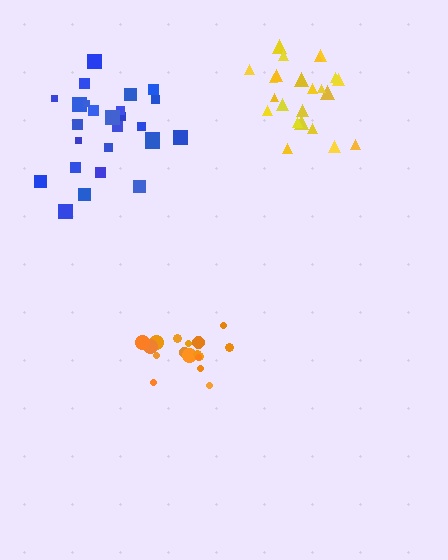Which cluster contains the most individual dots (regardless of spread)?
Blue (26).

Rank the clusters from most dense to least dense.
yellow, orange, blue.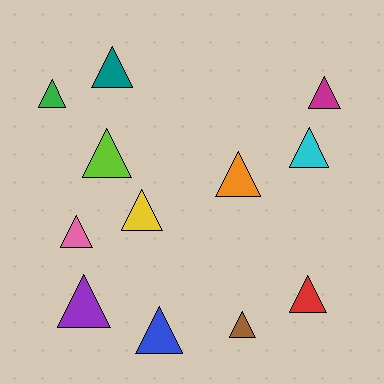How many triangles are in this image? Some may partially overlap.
There are 12 triangles.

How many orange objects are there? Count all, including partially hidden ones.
There is 1 orange object.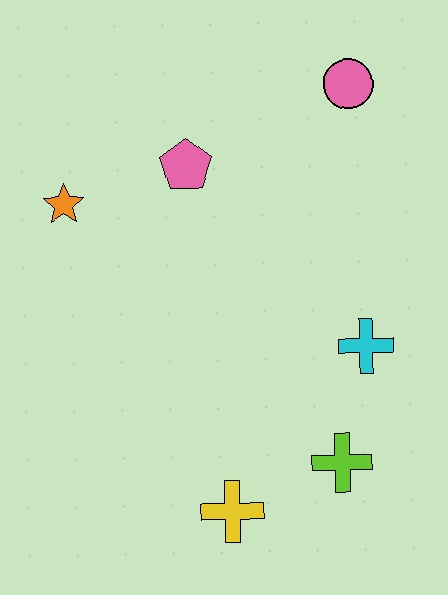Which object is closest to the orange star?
The pink pentagon is closest to the orange star.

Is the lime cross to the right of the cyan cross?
No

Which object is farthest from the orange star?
The lime cross is farthest from the orange star.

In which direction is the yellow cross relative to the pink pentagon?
The yellow cross is below the pink pentagon.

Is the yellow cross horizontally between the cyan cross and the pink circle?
No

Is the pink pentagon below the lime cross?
No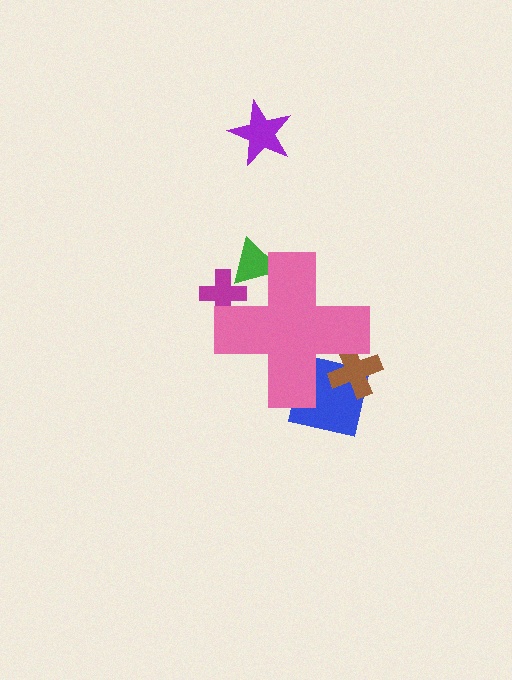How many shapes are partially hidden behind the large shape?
4 shapes are partially hidden.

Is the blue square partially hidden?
Yes, the blue square is partially hidden behind the pink cross.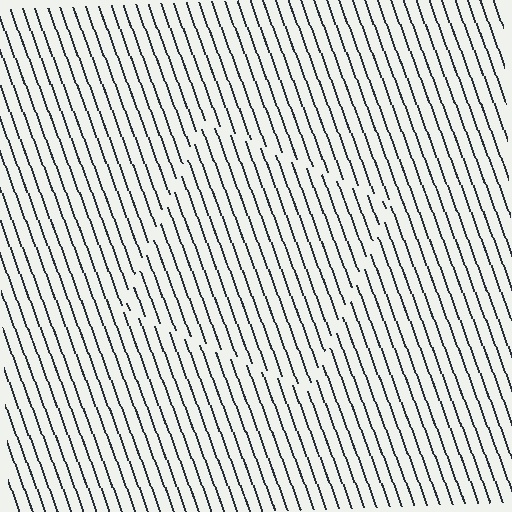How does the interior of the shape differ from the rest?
The interior of the shape contains the same grating, shifted by half a period — the contour is defined by the phase discontinuity where line-ends from the inner and outer gratings abut.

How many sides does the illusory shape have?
4 sides — the line-ends trace a square.